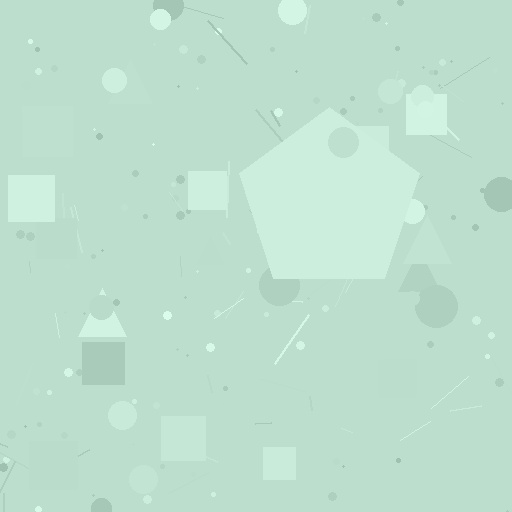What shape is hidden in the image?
A pentagon is hidden in the image.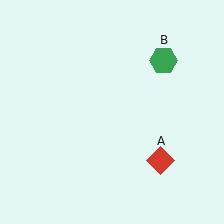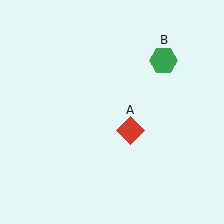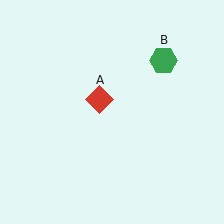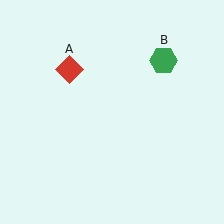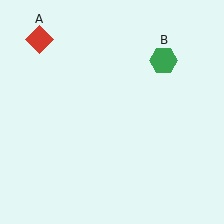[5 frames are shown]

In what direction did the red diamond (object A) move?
The red diamond (object A) moved up and to the left.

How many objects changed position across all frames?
1 object changed position: red diamond (object A).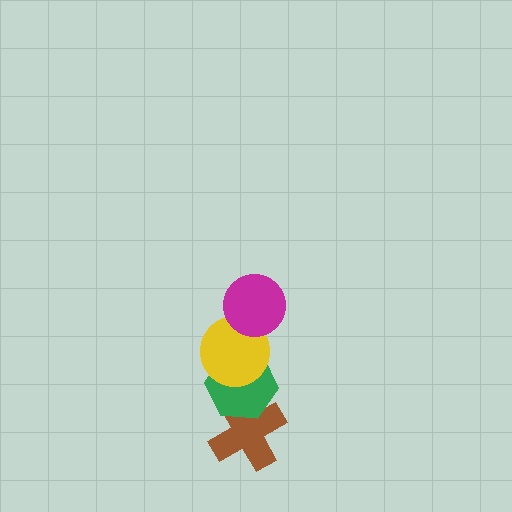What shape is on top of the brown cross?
The green hexagon is on top of the brown cross.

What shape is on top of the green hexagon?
The yellow circle is on top of the green hexagon.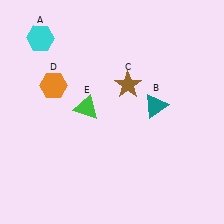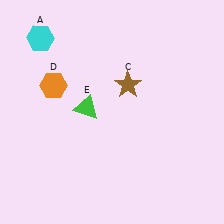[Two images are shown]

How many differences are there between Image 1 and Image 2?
There is 1 difference between the two images.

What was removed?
The teal triangle (B) was removed in Image 2.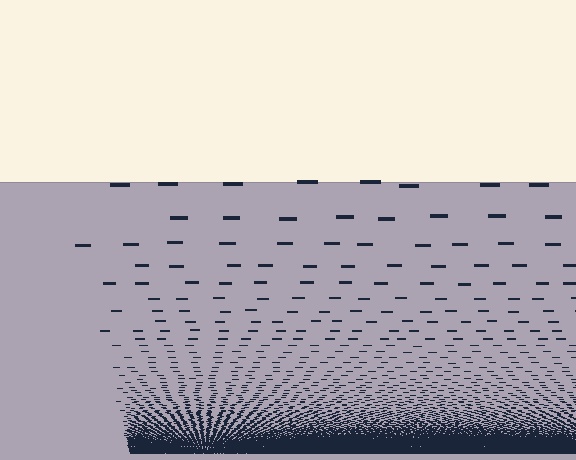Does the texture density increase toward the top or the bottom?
Density increases toward the bottom.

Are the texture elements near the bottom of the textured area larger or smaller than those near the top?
Smaller. The gradient is inverted — elements near the bottom are smaller and denser.